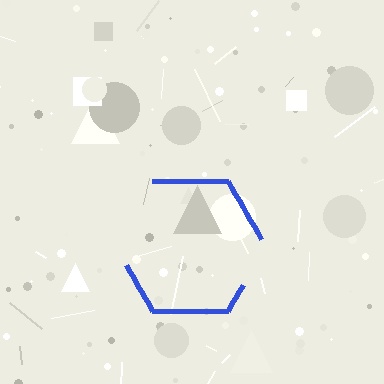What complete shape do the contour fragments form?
The contour fragments form a hexagon.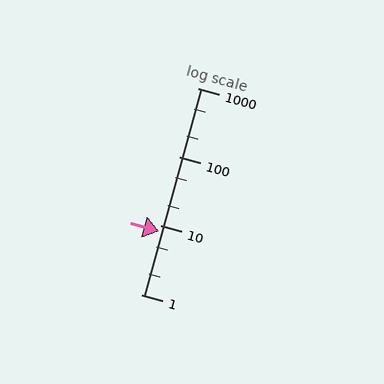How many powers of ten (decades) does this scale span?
The scale spans 3 decades, from 1 to 1000.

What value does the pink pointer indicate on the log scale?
The pointer indicates approximately 8.3.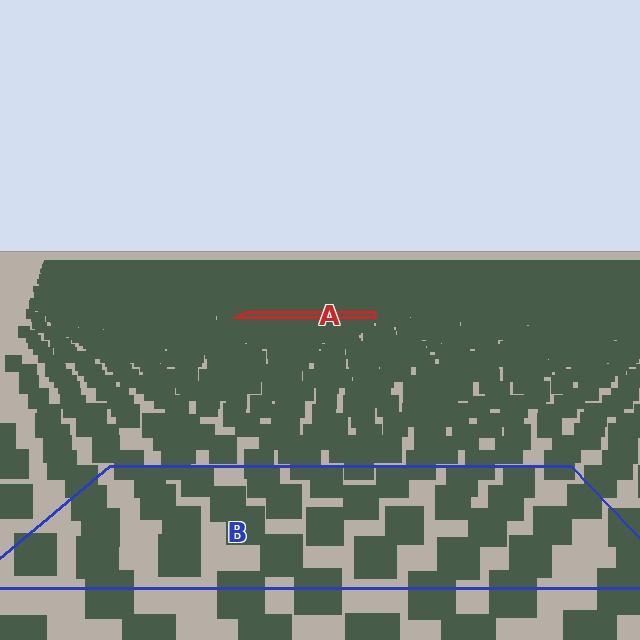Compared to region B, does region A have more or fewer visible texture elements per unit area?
Region A has more texture elements per unit area — they are packed more densely because it is farther away.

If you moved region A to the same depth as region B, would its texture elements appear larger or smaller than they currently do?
They would appear larger. At a closer depth, the same texture elements are projected at a bigger on-screen size.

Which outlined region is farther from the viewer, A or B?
Region A is farther from the viewer — the texture elements inside it appear smaller and more densely packed.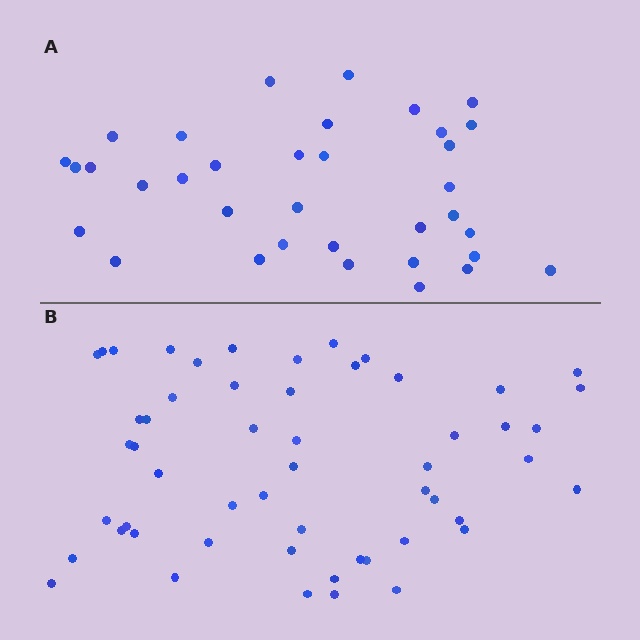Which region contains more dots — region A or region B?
Region B (the bottom region) has more dots.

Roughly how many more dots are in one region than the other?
Region B has approximately 20 more dots than region A.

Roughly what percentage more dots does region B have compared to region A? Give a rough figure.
About 55% more.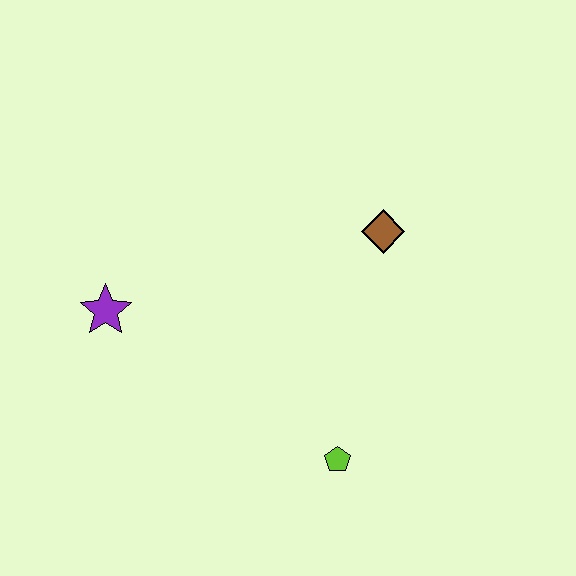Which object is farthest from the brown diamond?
The purple star is farthest from the brown diamond.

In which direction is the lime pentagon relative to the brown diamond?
The lime pentagon is below the brown diamond.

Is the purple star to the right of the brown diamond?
No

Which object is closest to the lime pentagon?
The brown diamond is closest to the lime pentagon.